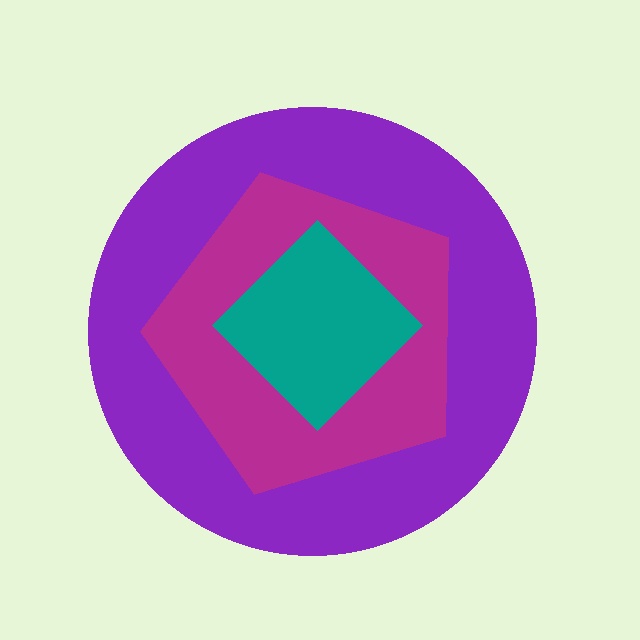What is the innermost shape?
The teal diamond.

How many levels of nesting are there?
3.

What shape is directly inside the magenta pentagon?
The teal diamond.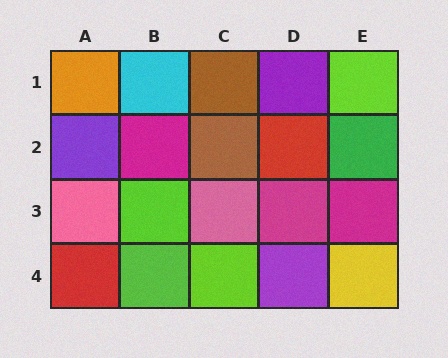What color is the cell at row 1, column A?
Orange.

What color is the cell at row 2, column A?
Purple.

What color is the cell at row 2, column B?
Magenta.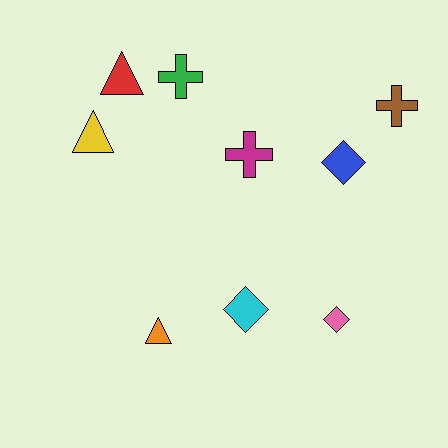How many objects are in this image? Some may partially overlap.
There are 9 objects.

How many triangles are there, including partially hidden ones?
There are 3 triangles.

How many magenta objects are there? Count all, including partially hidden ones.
There is 1 magenta object.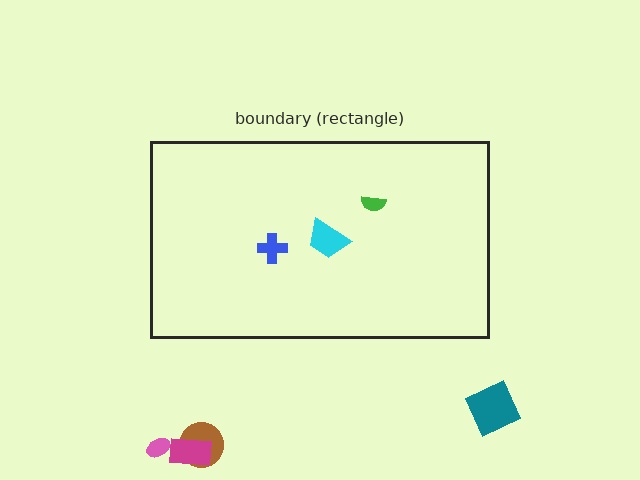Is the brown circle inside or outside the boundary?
Outside.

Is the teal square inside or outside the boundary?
Outside.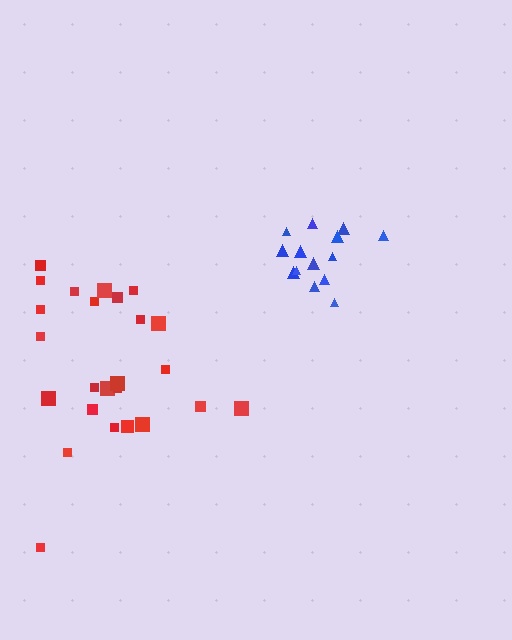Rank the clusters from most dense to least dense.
blue, red.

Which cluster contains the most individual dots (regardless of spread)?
Red (25).